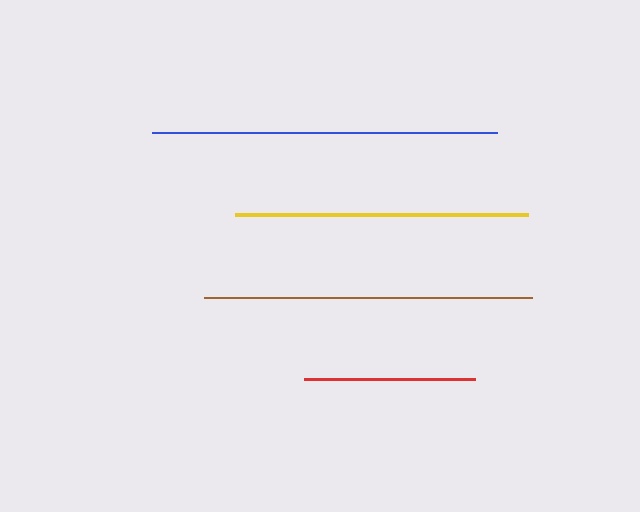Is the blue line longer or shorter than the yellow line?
The blue line is longer than the yellow line.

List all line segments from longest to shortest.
From longest to shortest: blue, brown, yellow, red.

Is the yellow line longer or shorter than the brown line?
The brown line is longer than the yellow line.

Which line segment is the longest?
The blue line is the longest at approximately 345 pixels.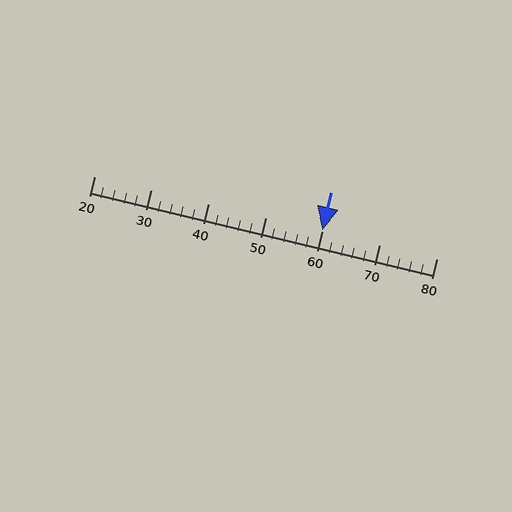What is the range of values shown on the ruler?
The ruler shows values from 20 to 80.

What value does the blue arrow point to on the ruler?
The blue arrow points to approximately 60.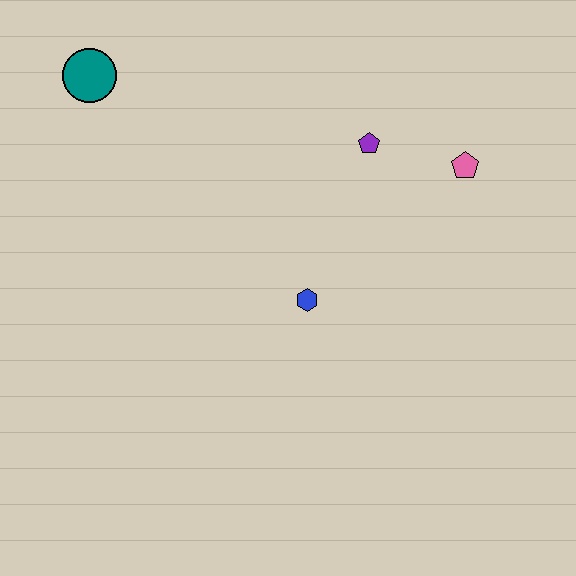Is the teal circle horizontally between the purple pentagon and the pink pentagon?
No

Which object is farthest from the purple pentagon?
The teal circle is farthest from the purple pentagon.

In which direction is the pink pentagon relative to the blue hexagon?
The pink pentagon is to the right of the blue hexagon.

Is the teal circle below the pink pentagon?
No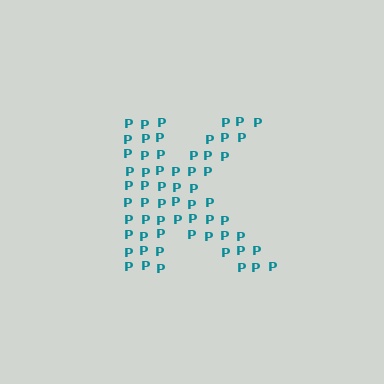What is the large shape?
The large shape is the letter K.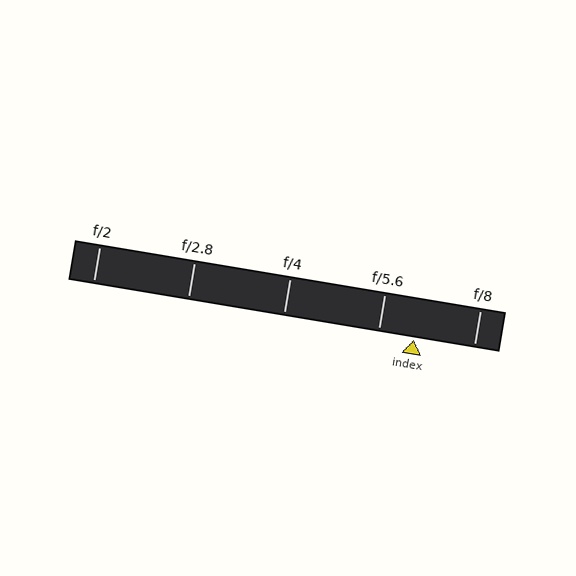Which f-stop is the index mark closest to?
The index mark is closest to f/5.6.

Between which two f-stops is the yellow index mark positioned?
The index mark is between f/5.6 and f/8.